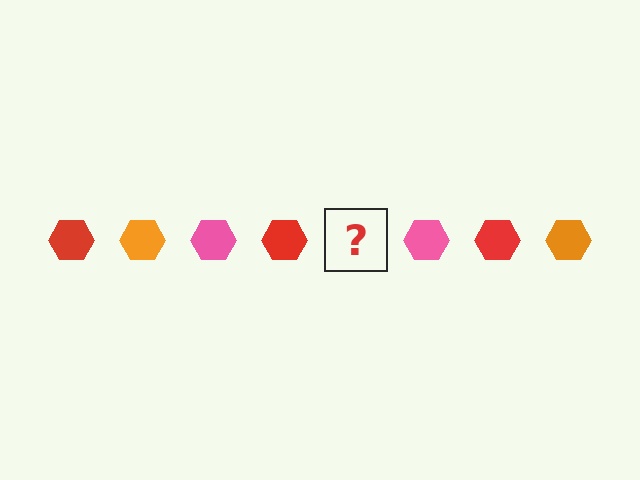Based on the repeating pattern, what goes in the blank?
The blank should be an orange hexagon.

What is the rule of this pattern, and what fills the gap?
The rule is that the pattern cycles through red, orange, pink hexagons. The gap should be filled with an orange hexagon.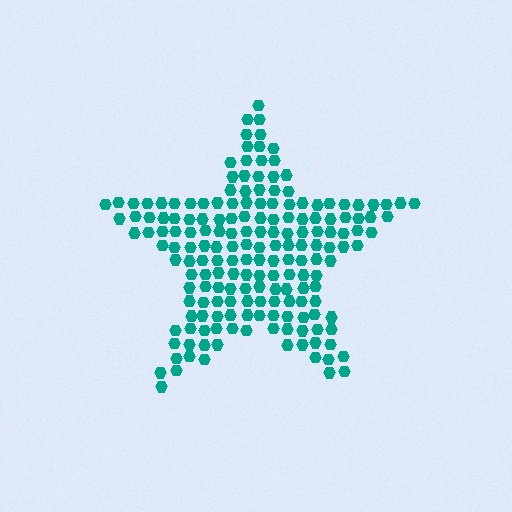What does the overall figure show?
The overall figure shows a star.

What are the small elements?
The small elements are hexagons.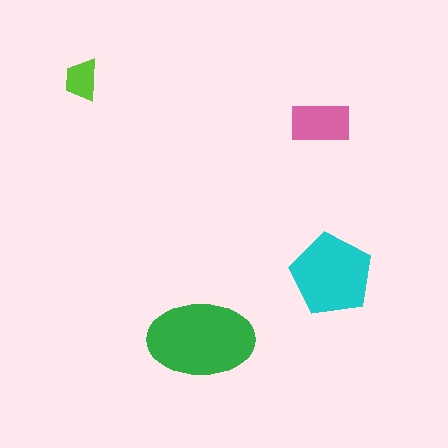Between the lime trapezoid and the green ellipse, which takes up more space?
The green ellipse.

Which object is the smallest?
The lime trapezoid.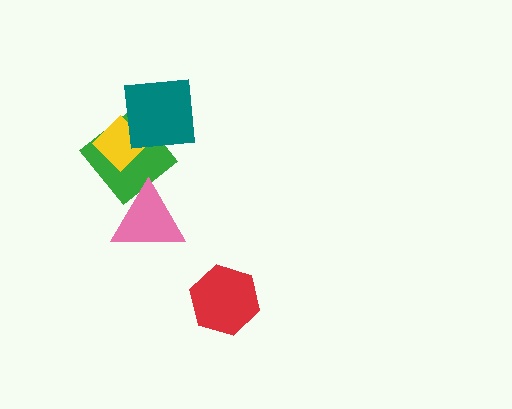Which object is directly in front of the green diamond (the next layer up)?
The yellow diamond is directly in front of the green diamond.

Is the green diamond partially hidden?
Yes, it is partially covered by another shape.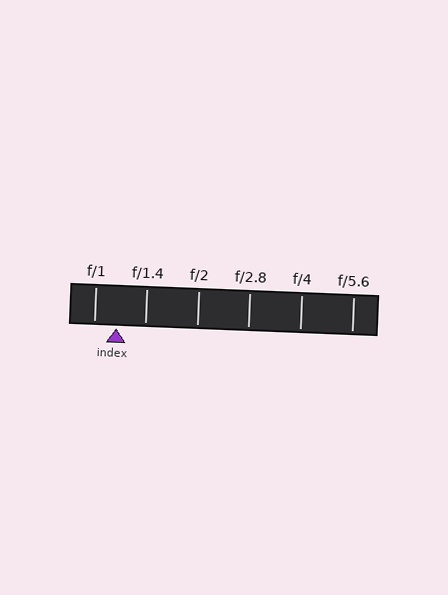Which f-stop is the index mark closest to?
The index mark is closest to f/1.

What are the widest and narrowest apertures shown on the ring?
The widest aperture shown is f/1 and the narrowest is f/5.6.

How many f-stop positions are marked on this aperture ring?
There are 6 f-stop positions marked.